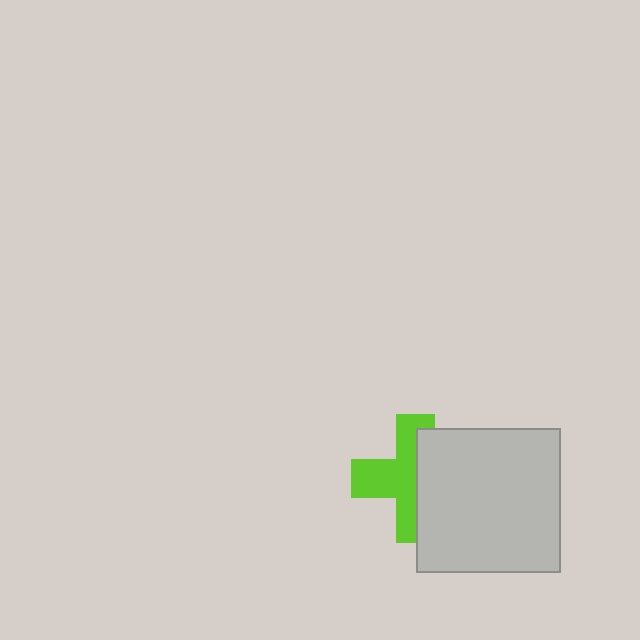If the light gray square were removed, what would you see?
You would see the complete lime cross.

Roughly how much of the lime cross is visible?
About half of it is visible (roughly 53%).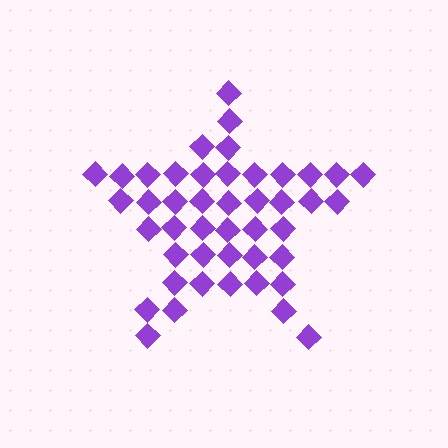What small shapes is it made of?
It is made of small diamonds.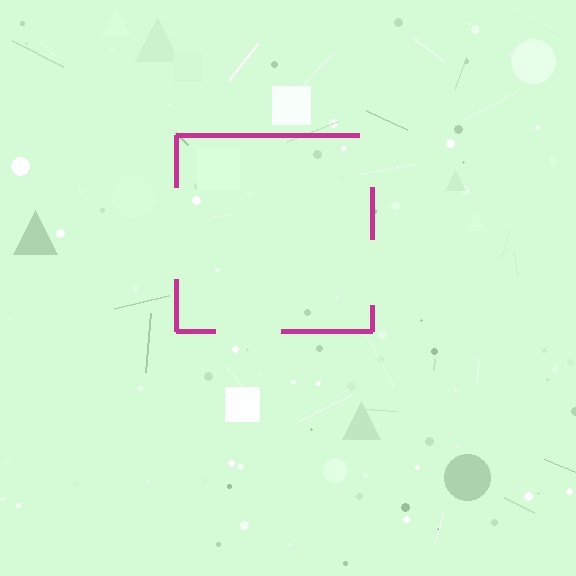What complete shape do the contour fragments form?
The contour fragments form a square.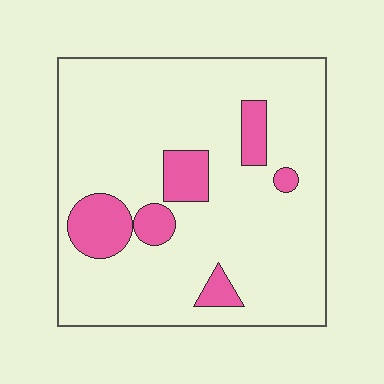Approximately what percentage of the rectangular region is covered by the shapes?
Approximately 15%.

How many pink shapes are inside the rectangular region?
6.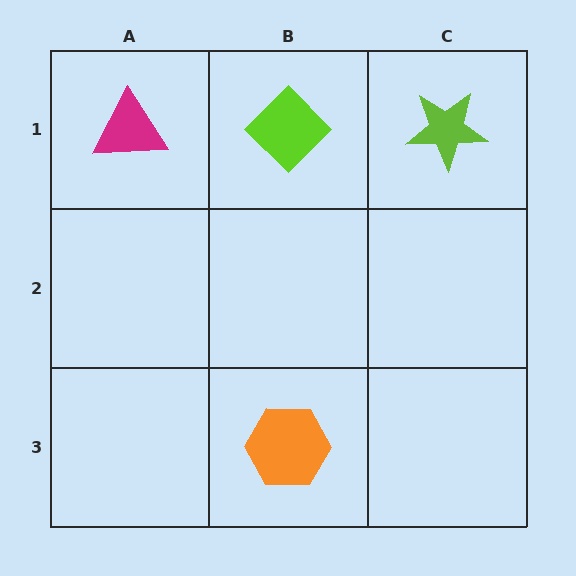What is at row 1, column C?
A lime star.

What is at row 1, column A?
A magenta triangle.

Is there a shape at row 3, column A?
No, that cell is empty.